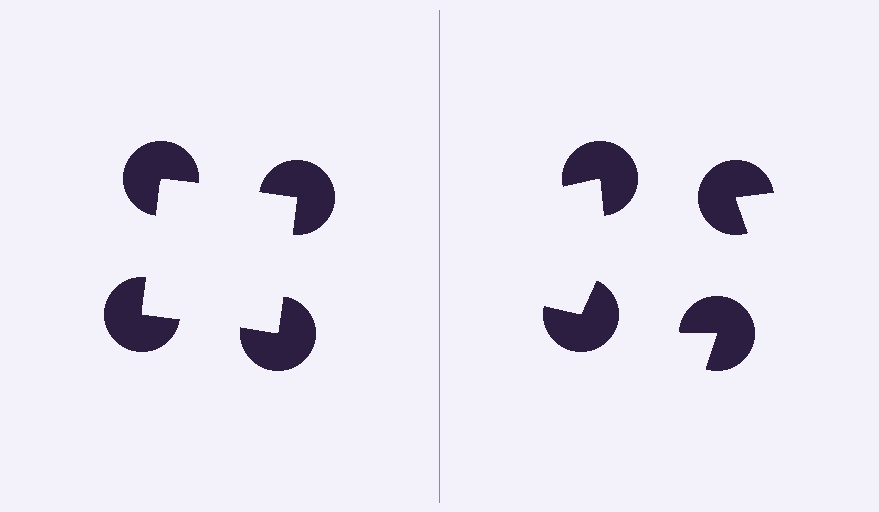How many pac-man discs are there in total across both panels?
8 — 4 on each side.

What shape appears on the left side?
An illusory square.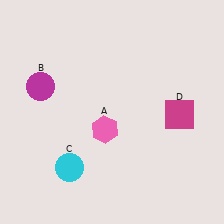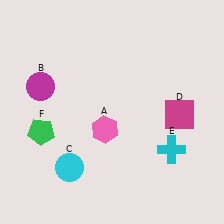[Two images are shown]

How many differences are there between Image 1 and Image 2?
There are 2 differences between the two images.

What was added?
A cyan cross (E), a green pentagon (F) were added in Image 2.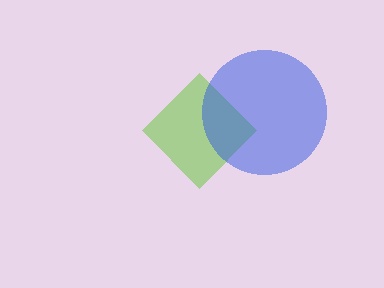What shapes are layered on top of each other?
The layered shapes are: a lime diamond, a blue circle.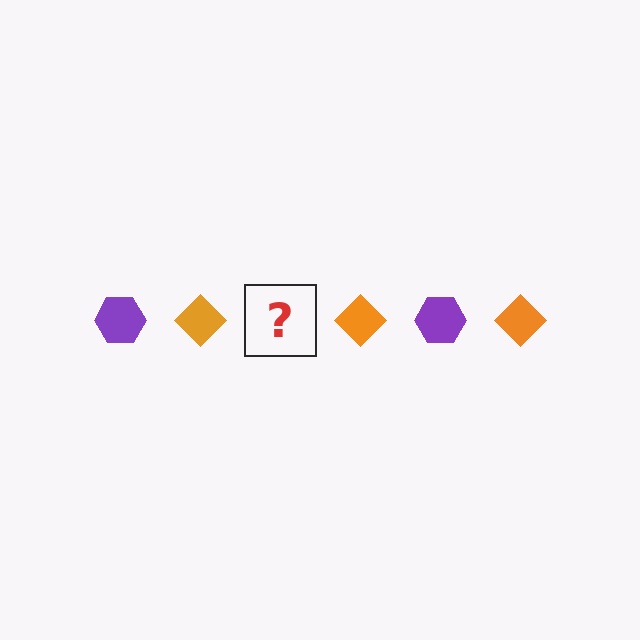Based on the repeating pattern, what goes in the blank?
The blank should be a purple hexagon.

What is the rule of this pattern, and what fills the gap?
The rule is that the pattern alternates between purple hexagon and orange diamond. The gap should be filled with a purple hexagon.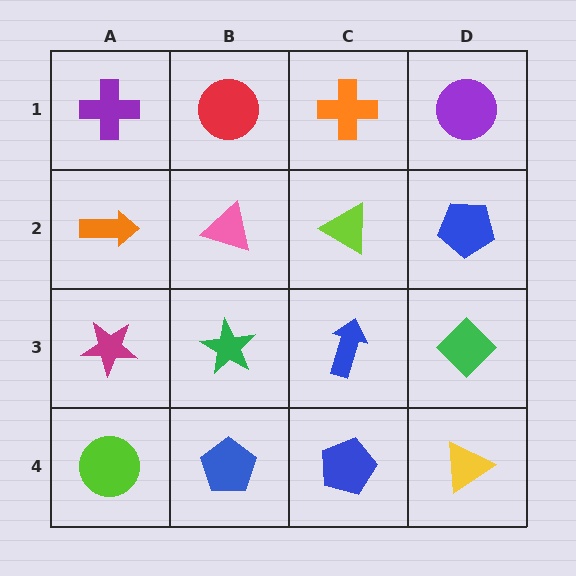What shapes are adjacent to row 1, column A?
An orange arrow (row 2, column A), a red circle (row 1, column B).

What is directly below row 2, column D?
A green diamond.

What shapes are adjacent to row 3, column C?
A lime triangle (row 2, column C), a blue pentagon (row 4, column C), a green star (row 3, column B), a green diamond (row 3, column D).